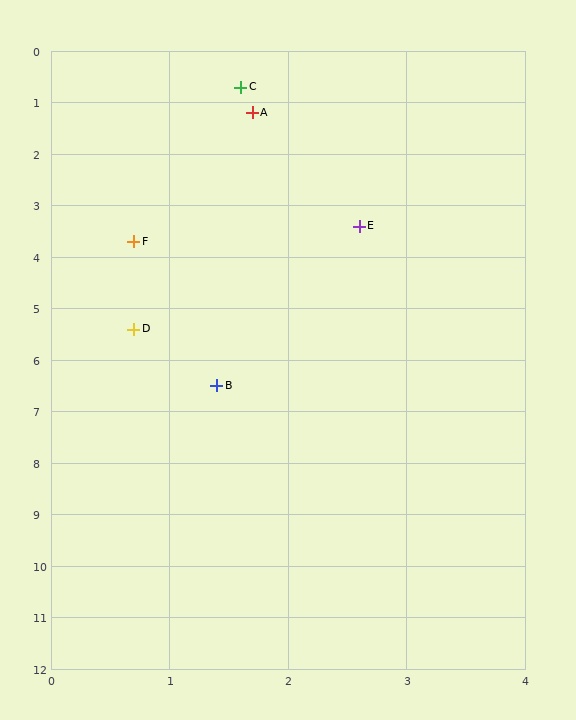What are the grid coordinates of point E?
Point E is at approximately (2.6, 3.4).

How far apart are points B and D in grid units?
Points B and D are about 1.3 grid units apart.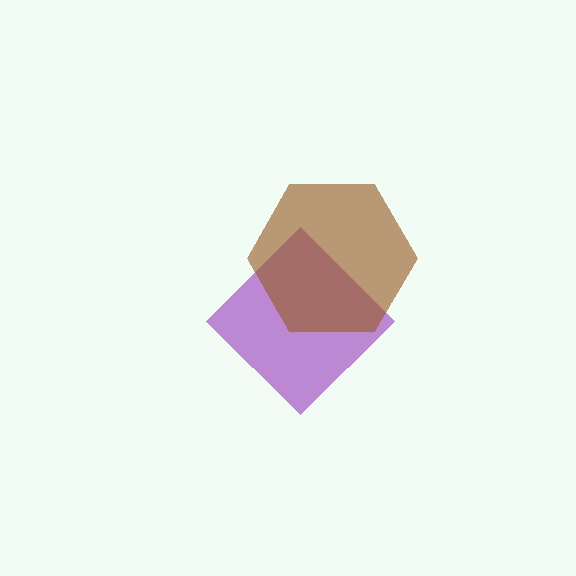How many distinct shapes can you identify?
There are 2 distinct shapes: a purple diamond, a brown hexagon.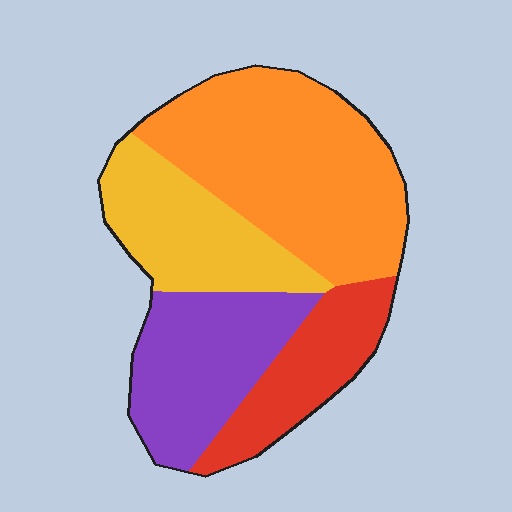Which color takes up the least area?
Red, at roughly 15%.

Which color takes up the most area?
Orange, at roughly 40%.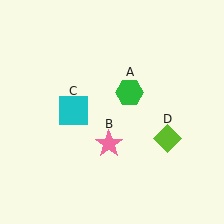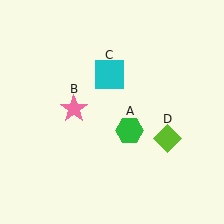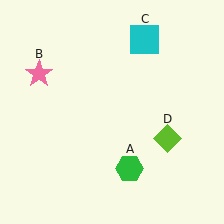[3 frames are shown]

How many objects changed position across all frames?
3 objects changed position: green hexagon (object A), pink star (object B), cyan square (object C).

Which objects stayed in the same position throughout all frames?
Lime diamond (object D) remained stationary.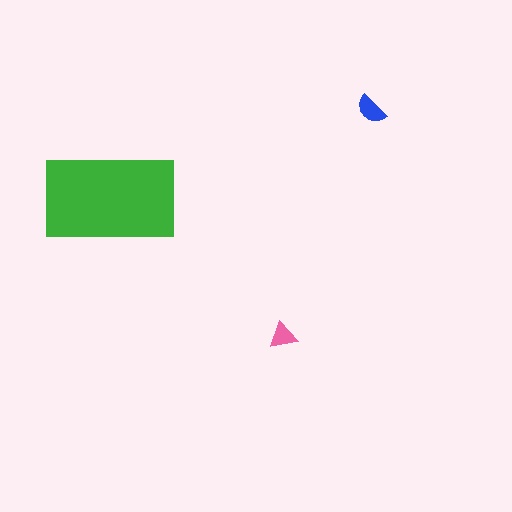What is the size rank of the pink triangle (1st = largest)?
3rd.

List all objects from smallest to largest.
The pink triangle, the blue semicircle, the green rectangle.